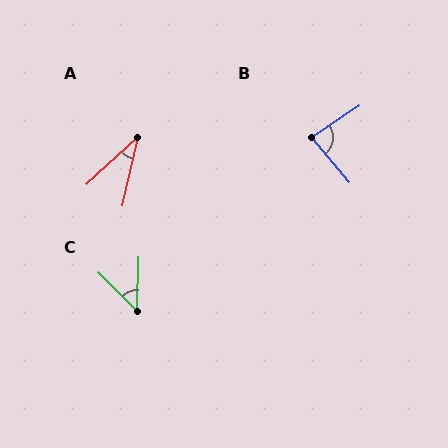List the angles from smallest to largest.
A (35°), C (47°), B (84°).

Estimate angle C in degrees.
Approximately 47 degrees.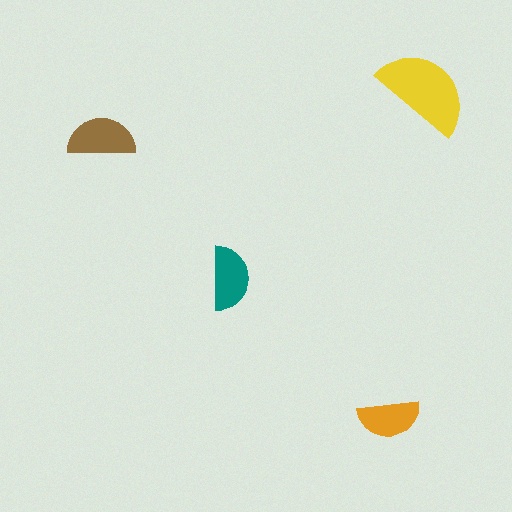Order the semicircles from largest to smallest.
the yellow one, the brown one, the teal one, the orange one.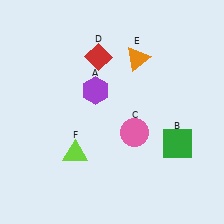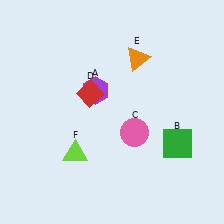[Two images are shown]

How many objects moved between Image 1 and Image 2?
1 object moved between the two images.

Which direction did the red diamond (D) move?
The red diamond (D) moved down.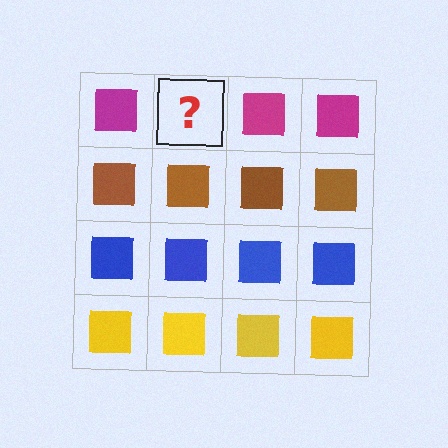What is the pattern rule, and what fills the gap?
The rule is that each row has a consistent color. The gap should be filled with a magenta square.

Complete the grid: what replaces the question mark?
The question mark should be replaced with a magenta square.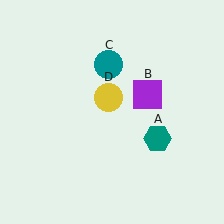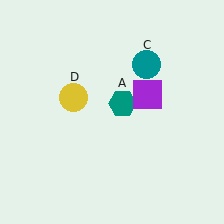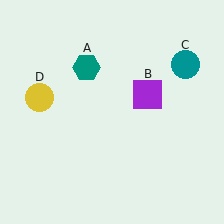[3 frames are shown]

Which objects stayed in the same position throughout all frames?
Purple square (object B) remained stationary.